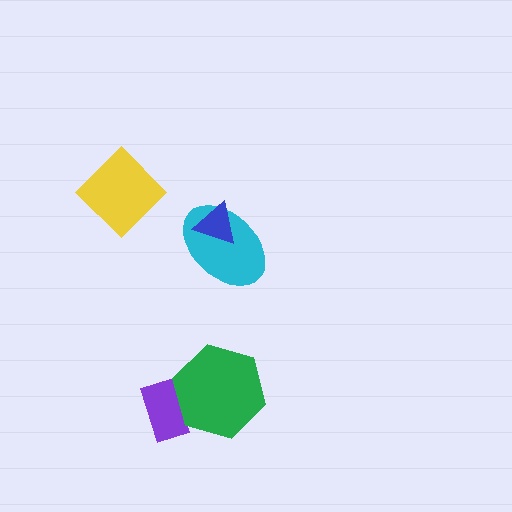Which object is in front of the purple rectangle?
The green hexagon is in front of the purple rectangle.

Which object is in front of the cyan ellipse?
The blue triangle is in front of the cyan ellipse.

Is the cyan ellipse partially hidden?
Yes, it is partially covered by another shape.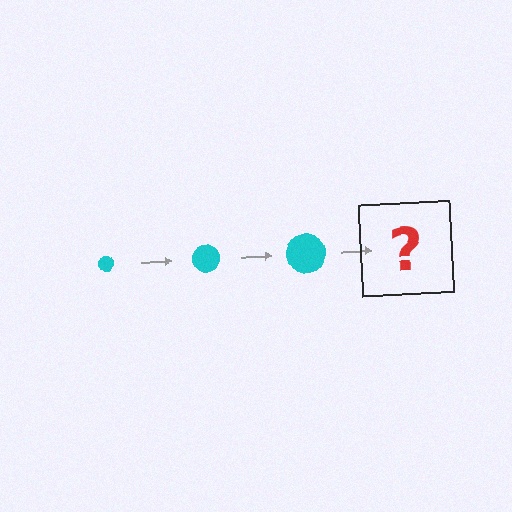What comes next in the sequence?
The next element should be a cyan circle, larger than the previous one.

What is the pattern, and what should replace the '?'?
The pattern is that the circle gets progressively larger each step. The '?' should be a cyan circle, larger than the previous one.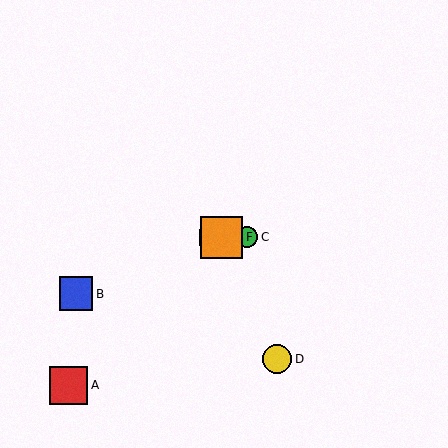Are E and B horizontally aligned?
No, E is at y≈237 and B is at y≈294.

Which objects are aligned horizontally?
Objects C, E, F are aligned horizontally.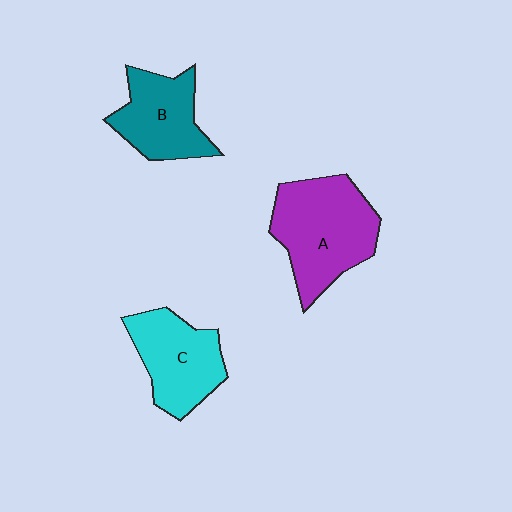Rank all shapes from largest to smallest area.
From largest to smallest: A (purple), C (cyan), B (teal).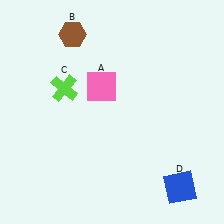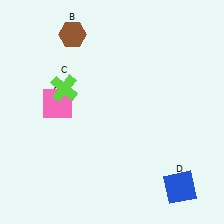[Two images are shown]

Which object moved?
The pink square (A) moved left.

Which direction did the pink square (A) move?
The pink square (A) moved left.